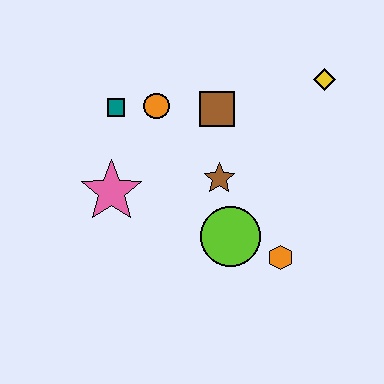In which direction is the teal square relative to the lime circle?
The teal square is above the lime circle.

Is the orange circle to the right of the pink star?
Yes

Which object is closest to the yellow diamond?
The brown square is closest to the yellow diamond.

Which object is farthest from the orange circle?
The orange hexagon is farthest from the orange circle.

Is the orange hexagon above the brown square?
No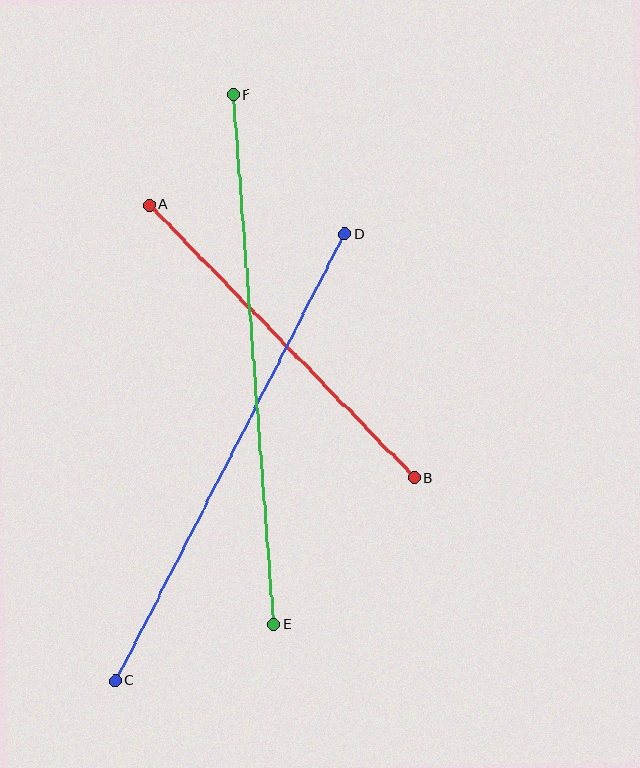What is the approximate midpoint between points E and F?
The midpoint is at approximately (253, 359) pixels.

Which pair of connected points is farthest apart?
Points E and F are farthest apart.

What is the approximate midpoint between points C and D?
The midpoint is at approximately (230, 458) pixels.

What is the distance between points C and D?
The distance is approximately 502 pixels.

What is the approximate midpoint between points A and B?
The midpoint is at approximately (282, 341) pixels.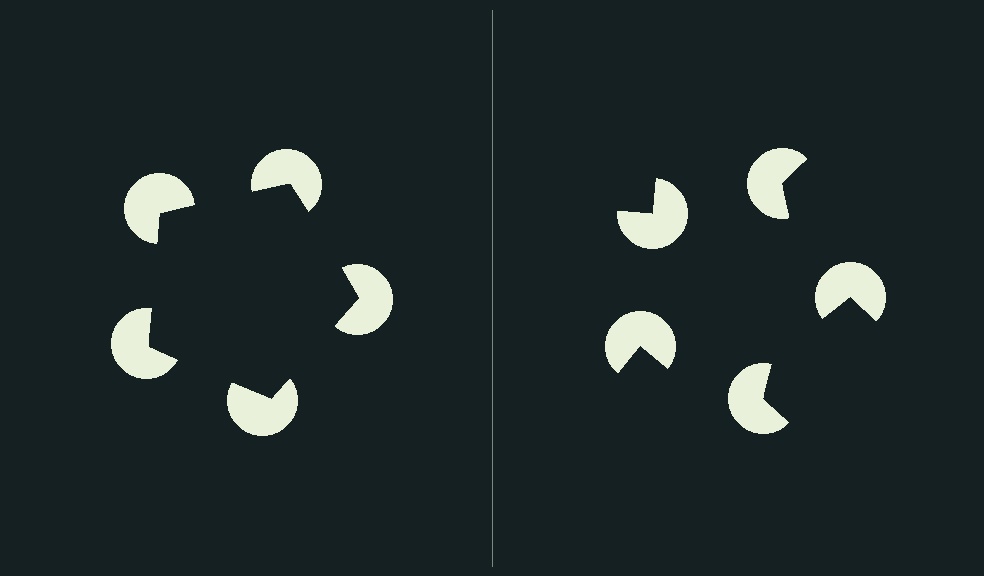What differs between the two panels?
The pac-man discs are positioned identically on both sides; only the wedge orientations differ. On the left they align to a pentagon; on the right they are misaligned.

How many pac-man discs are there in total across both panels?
10 — 5 on each side.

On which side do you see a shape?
An illusory pentagon appears on the left side. On the right side the wedge cuts are rotated, so no coherent shape forms.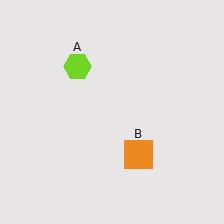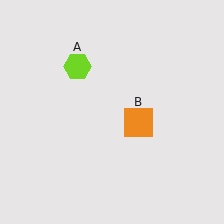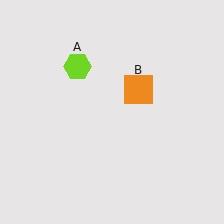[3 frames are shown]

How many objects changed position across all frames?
1 object changed position: orange square (object B).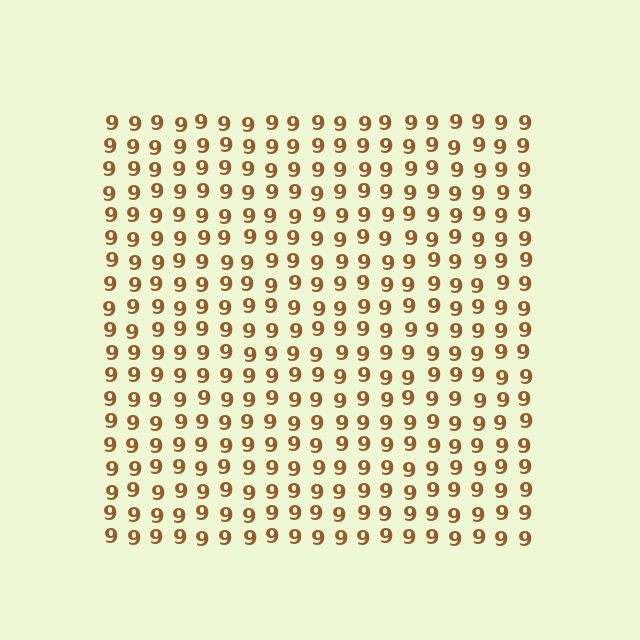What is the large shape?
The large shape is a square.